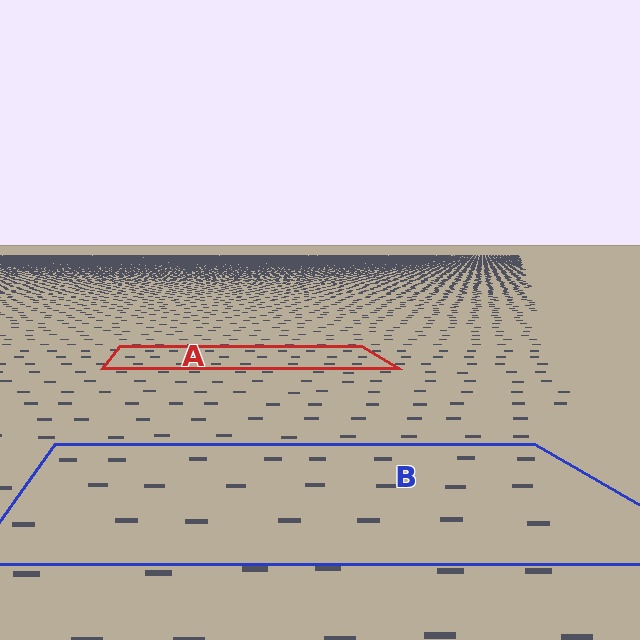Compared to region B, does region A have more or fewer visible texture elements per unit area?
Region A has more texture elements per unit area — they are packed more densely because it is farther away.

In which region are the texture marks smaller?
The texture marks are smaller in region A, because it is farther away.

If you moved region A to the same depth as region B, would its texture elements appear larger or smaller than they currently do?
They would appear larger. At a closer depth, the same texture elements are projected at a bigger on-screen size.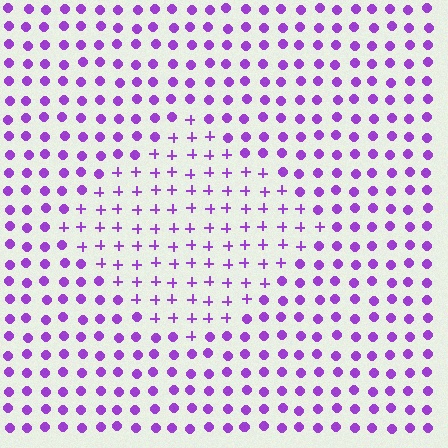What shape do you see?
I see a diamond.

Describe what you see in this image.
The image is filled with small purple elements arranged in a uniform grid. A diamond-shaped region contains plus signs, while the surrounding area contains circles. The boundary is defined purely by the change in element shape.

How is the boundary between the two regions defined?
The boundary is defined by a change in element shape: plus signs inside vs. circles outside. All elements share the same color and spacing.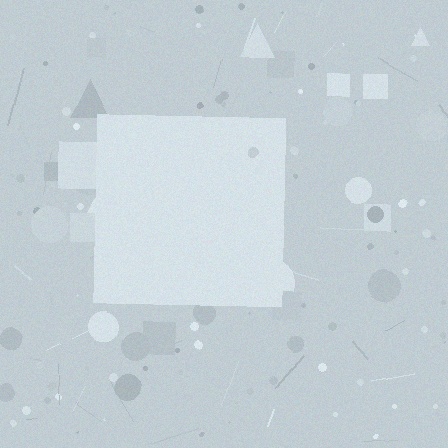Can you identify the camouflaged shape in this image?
The camouflaged shape is a square.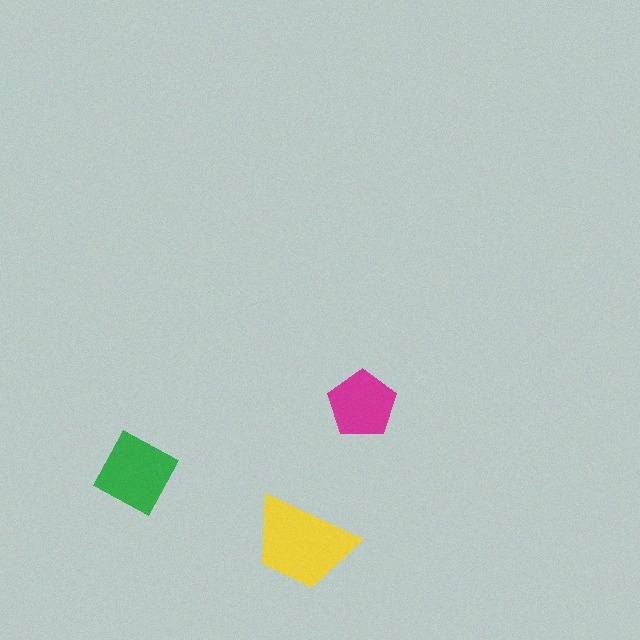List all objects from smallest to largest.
The magenta pentagon, the green diamond, the yellow trapezoid.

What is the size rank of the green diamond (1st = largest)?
2nd.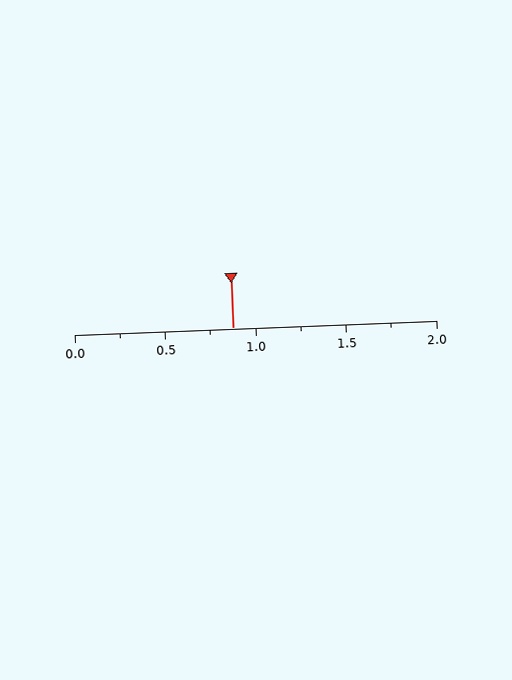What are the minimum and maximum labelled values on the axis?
The axis runs from 0.0 to 2.0.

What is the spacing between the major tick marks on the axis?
The major ticks are spaced 0.5 apart.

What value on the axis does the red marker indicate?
The marker indicates approximately 0.88.